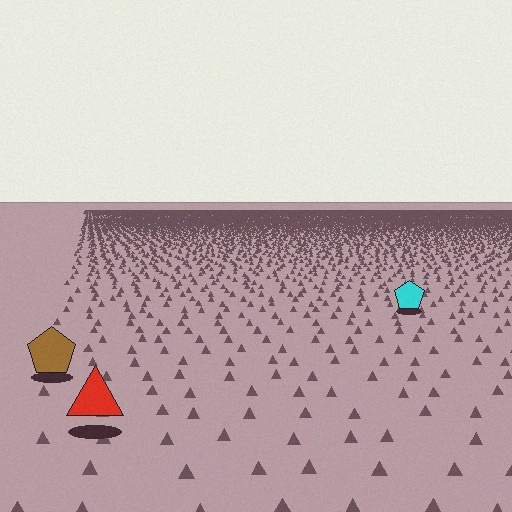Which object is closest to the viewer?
The red triangle is closest. The texture marks near it are larger and more spread out.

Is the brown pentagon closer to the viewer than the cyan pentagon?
Yes. The brown pentagon is closer — you can tell from the texture gradient: the ground texture is coarser near it.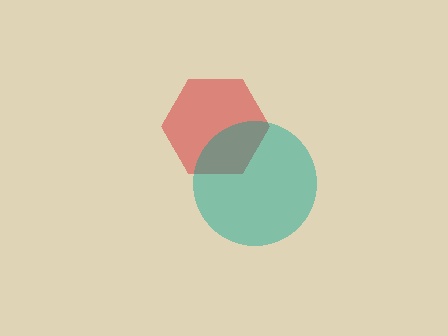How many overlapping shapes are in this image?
There are 2 overlapping shapes in the image.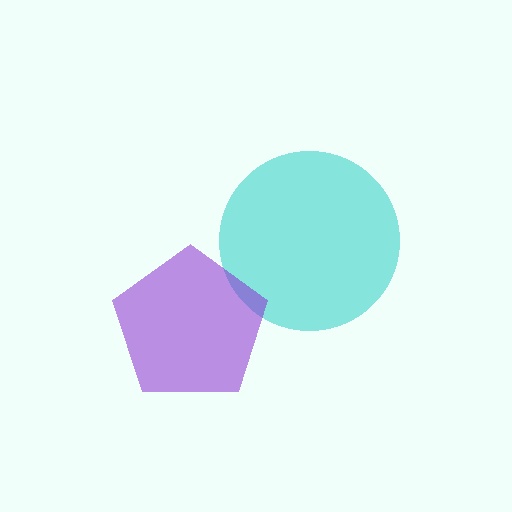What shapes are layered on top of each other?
The layered shapes are: a cyan circle, a purple pentagon.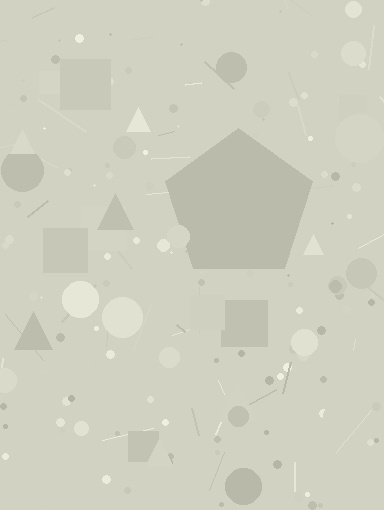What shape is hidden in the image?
A pentagon is hidden in the image.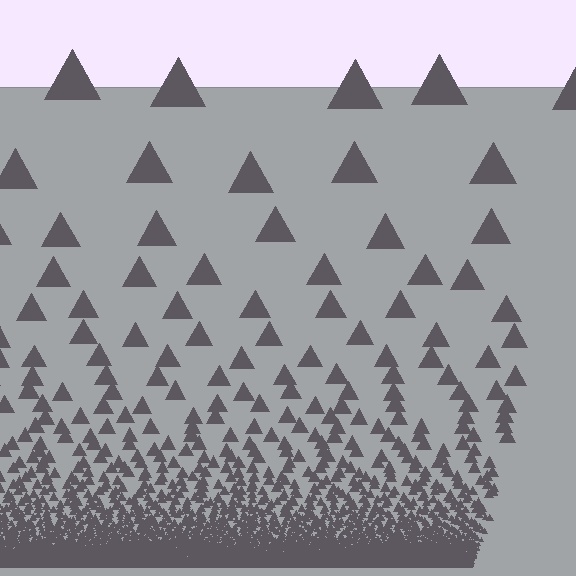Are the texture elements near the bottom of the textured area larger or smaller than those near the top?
Smaller. The gradient is inverted — elements near the bottom are smaller and denser.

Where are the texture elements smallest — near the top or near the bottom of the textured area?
Near the bottom.